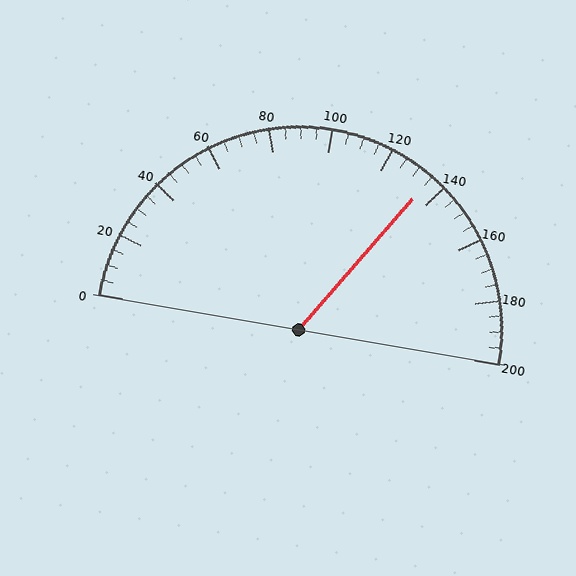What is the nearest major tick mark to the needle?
The nearest major tick mark is 140.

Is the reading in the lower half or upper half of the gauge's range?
The reading is in the upper half of the range (0 to 200).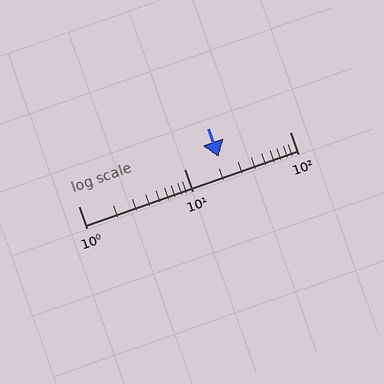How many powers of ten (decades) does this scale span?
The scale spans 2 decades, from 1 to 100.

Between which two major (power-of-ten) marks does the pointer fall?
The pointer is between 10 and 100.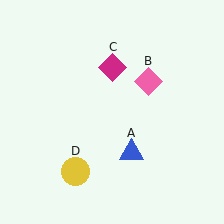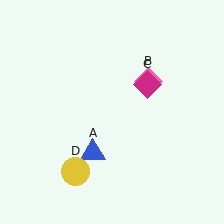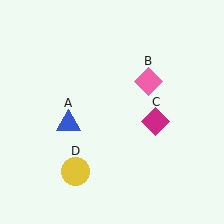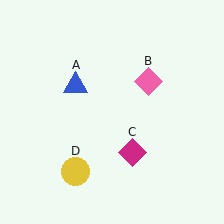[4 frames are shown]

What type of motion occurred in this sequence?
The blue triangle (object A), magenta diamond (object C) rotated clockwise around the center of the scene.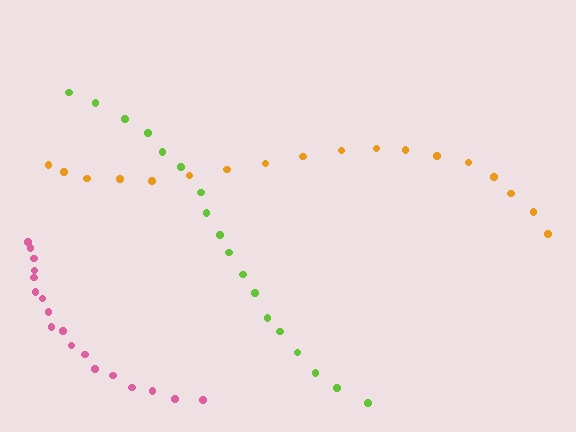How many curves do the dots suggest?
There are 3 distinct paths.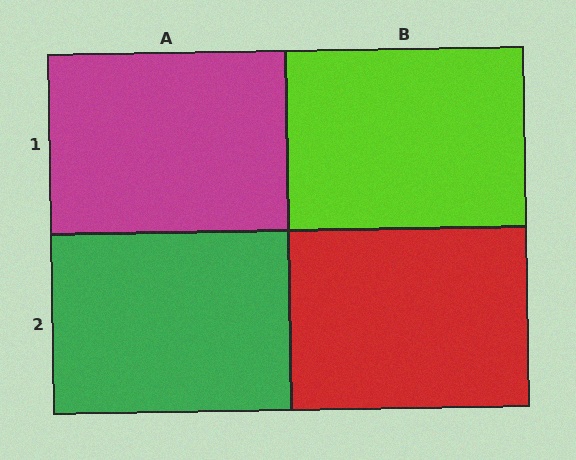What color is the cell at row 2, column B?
Red.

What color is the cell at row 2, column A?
Green.